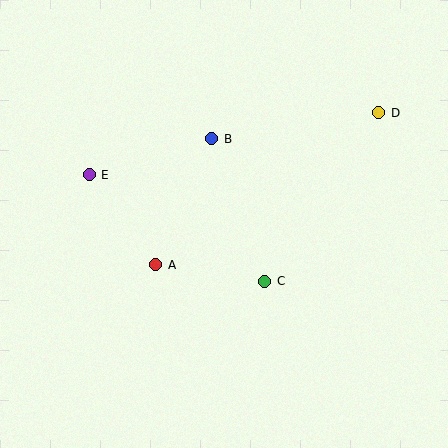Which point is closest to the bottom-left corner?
Point A is closest to the bottom-left corner.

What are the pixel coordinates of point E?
Point E is at (89, 175).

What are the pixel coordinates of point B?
Point B is at (212, 139).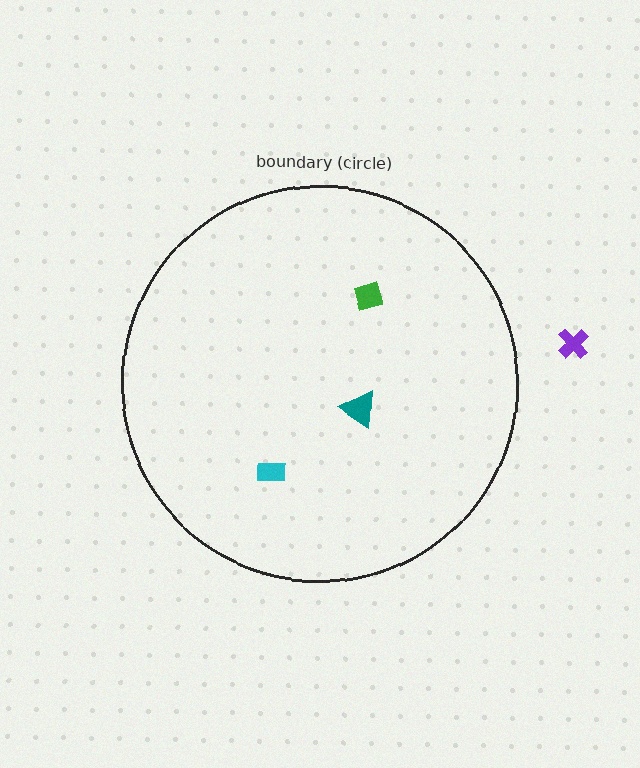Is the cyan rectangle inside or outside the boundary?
Inside.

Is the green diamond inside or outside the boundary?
Inside.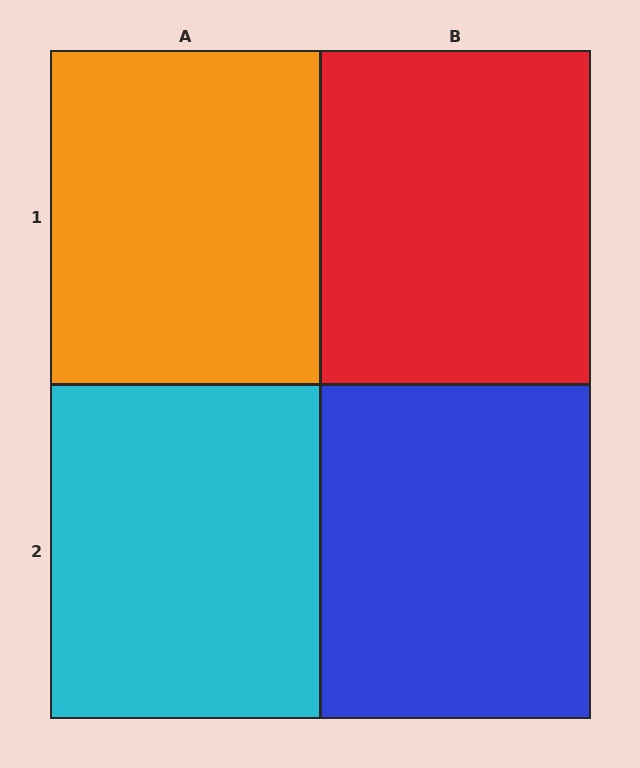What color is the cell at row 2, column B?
Blue.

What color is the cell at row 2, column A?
Cyan.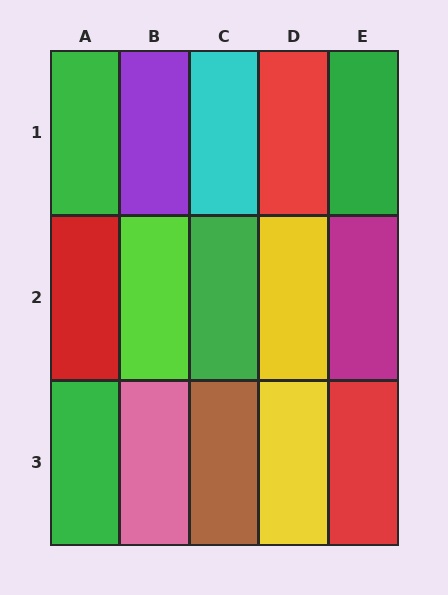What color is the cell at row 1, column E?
Green.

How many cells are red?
3 cells are red.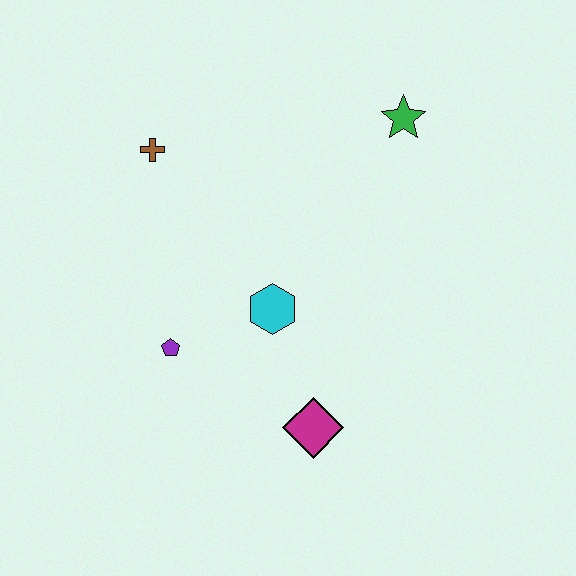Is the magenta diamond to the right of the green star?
No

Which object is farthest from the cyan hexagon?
The green star is farthest from the cyan hexagon.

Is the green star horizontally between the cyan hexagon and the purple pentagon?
No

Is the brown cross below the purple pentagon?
No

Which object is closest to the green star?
The cyan hexagon is closest to the green star.